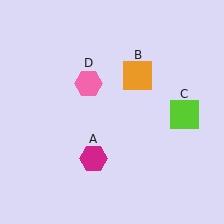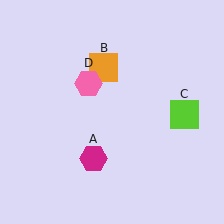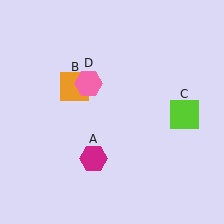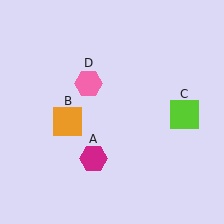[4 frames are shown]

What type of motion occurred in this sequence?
The orange square (object B) rotated counterclockwise around the center of the scene.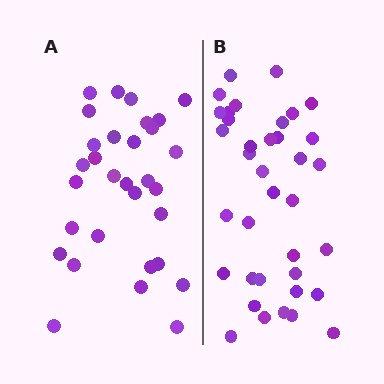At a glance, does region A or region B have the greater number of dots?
Region B (the right region) has more dots.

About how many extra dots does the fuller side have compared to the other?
Region B has about 6 more dots than region A.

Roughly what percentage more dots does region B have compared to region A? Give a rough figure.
About 20% more.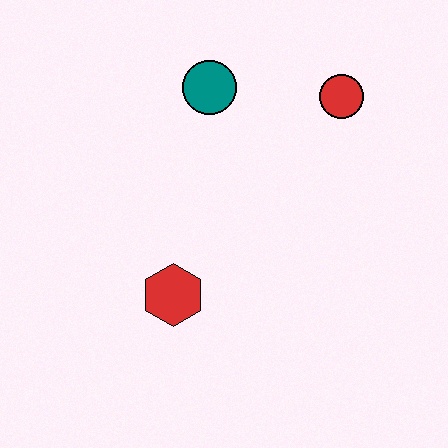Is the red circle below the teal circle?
Yes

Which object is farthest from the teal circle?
The red hexagon is farthest from the teal circle.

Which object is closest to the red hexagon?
The teal circle is closest to the red hexagon.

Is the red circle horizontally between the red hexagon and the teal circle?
No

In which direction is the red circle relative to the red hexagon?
The red circle is above the red hexagon.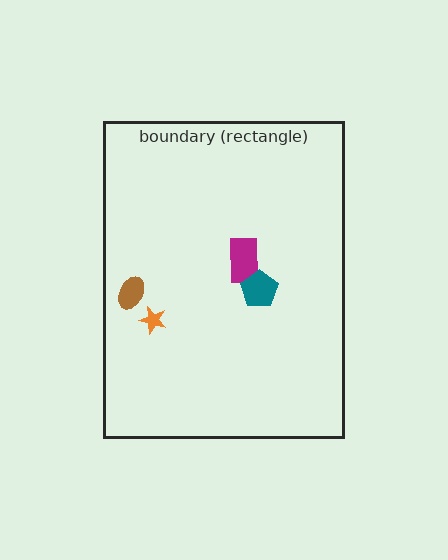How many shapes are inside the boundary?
4 inside, 0 outside.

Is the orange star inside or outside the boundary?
Inside.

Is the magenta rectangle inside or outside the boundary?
Inside.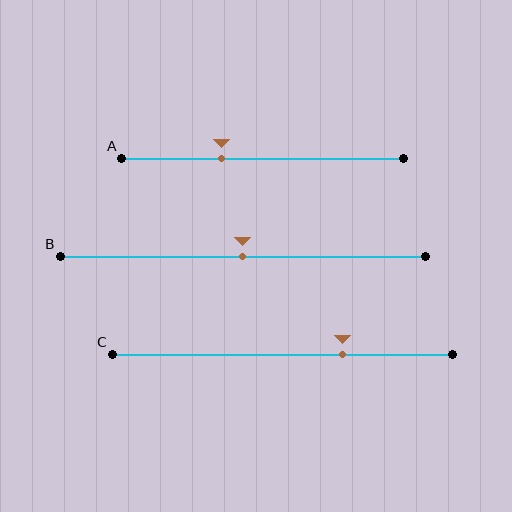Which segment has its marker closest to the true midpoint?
Segment B has its marker closest to the true midpoint.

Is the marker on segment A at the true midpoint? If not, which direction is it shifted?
No, the marker on segment A is shifted to the left by about 15% of the segment length.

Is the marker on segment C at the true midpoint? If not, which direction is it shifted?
No, the marker on segment C is shifted to the right by about 18% of the segment length.